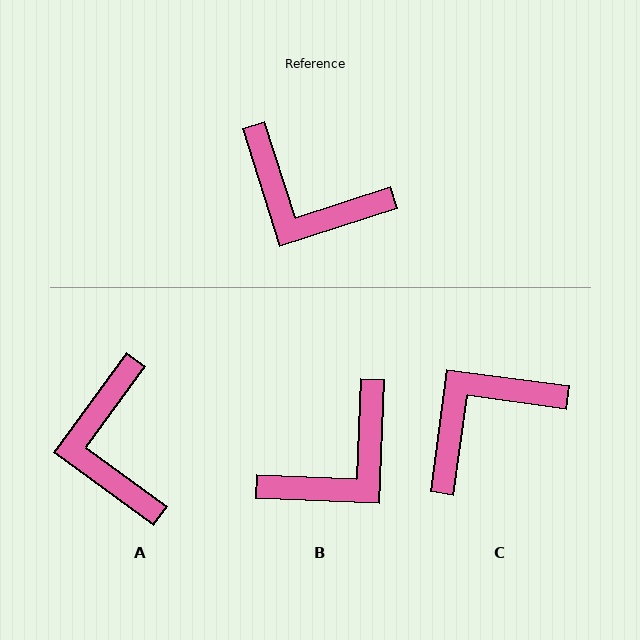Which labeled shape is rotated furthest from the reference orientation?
C, about 115 degrees away.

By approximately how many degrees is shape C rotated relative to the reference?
Approximately 115 degrees clockwise.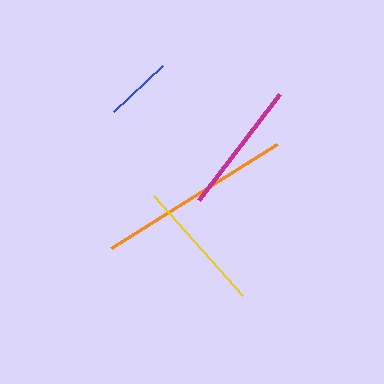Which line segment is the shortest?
The blue line is the shortest at approximately 67 pixels.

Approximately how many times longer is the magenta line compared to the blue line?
The magenta line is approximately 2.0 times the length of the blue line.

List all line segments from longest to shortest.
From longest to shortest: orange, yellow, magenta, blue.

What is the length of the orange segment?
The orange segment is approximately 196 pixels long.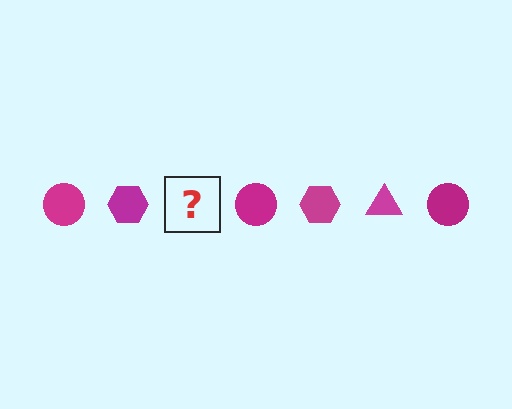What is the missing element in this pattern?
The missing element is a magenta triangle.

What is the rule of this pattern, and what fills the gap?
The rule is that the pattern cycles through circle, hexagon, triangle shapes in magenta. The gap should be filled with a magenta triangle.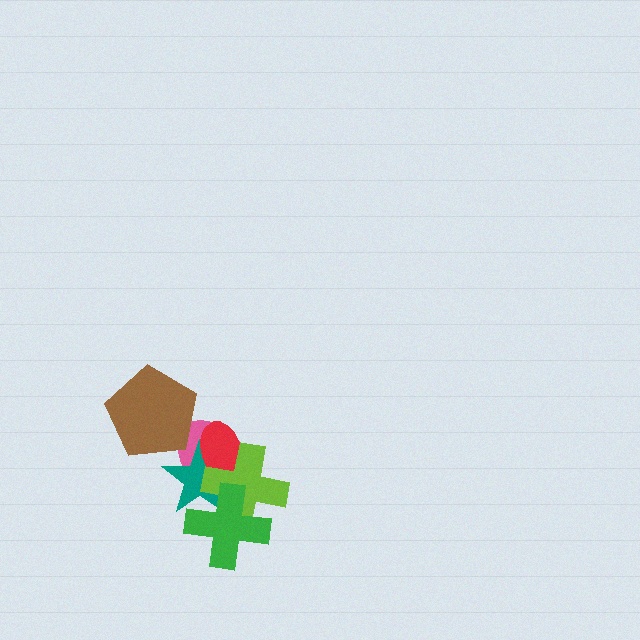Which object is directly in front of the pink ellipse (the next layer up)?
The teal star is directly in front of the pink ellipse.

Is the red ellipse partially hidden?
Yes, it is partially covered by another shape.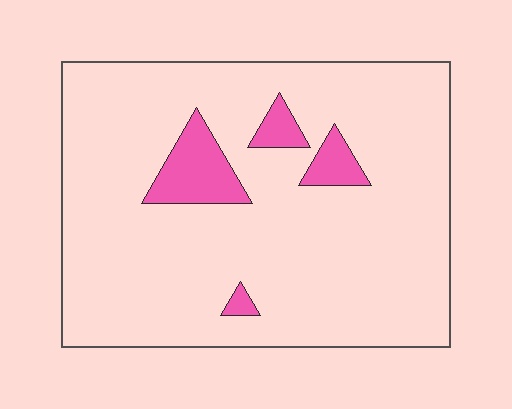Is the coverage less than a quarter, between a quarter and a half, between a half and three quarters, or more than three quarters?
Less than a quarter.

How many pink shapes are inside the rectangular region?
4.